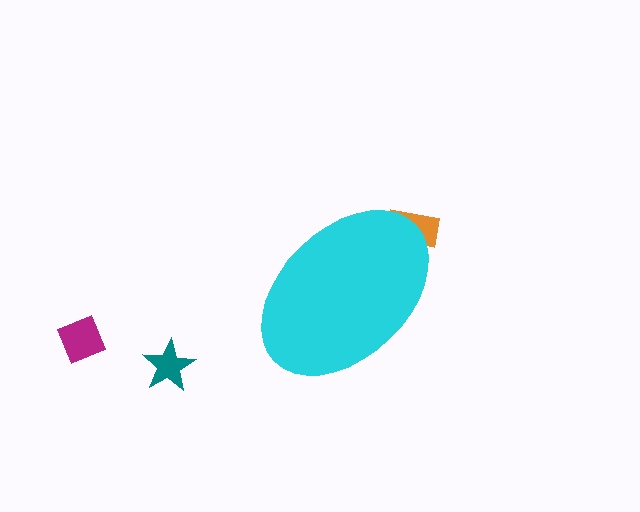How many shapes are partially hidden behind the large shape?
1 shape is partially hidden.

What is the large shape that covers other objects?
A cyan ellipse.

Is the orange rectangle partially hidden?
Yes, the orange rectangle is partially hidden behind the cyan ellipse.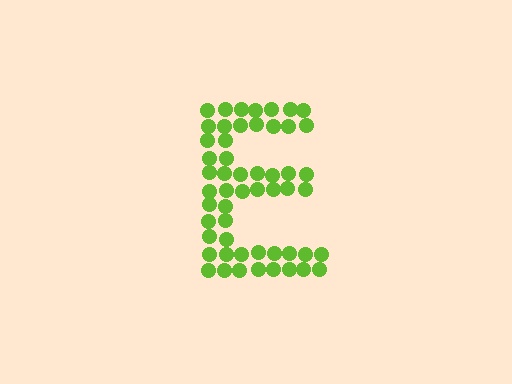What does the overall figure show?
The overall figure shows the letter E.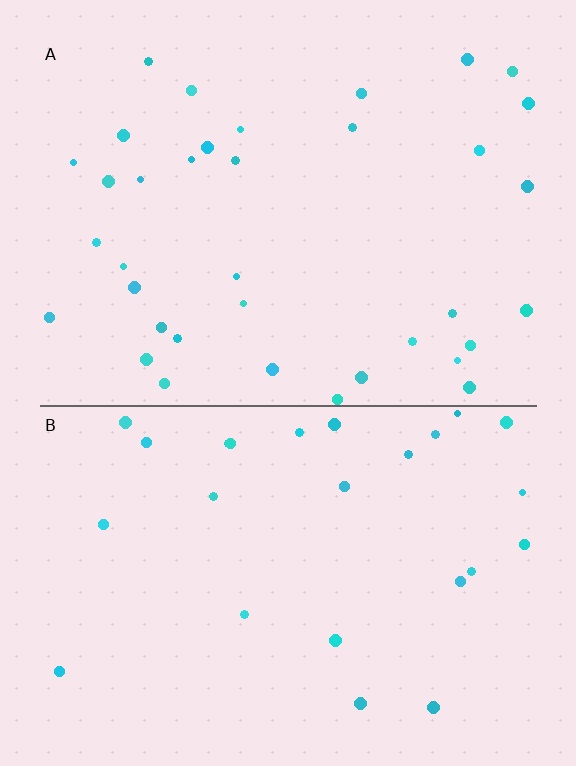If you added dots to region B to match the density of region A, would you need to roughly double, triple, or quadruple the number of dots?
Approximately double.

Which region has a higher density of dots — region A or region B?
A (the top).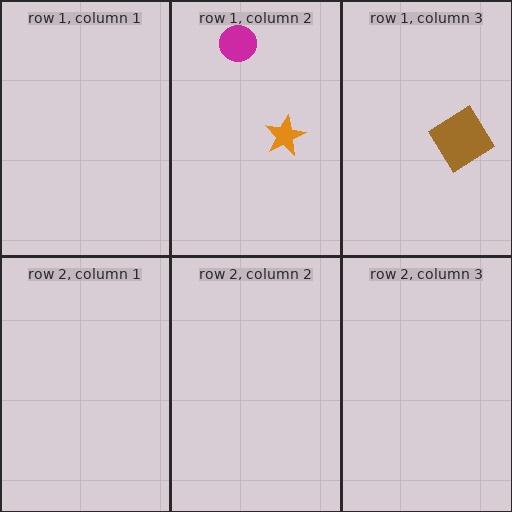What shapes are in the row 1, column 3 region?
The brown diamond.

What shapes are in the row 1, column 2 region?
The orange star, the magenta circle.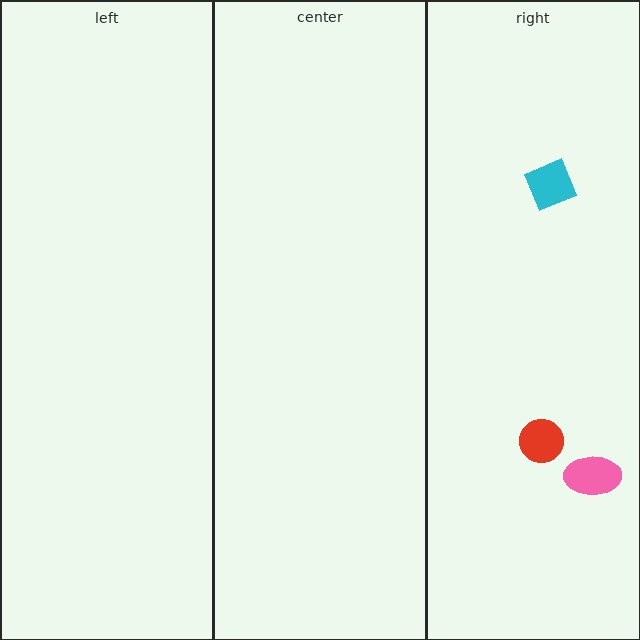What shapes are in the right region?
The pink ellipse, the red circle, the cyan diamond.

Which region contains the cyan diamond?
The right region.